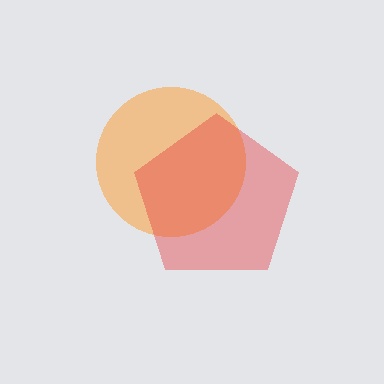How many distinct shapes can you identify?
There are 2 distinct shapes: an orange circle, a red pentagon.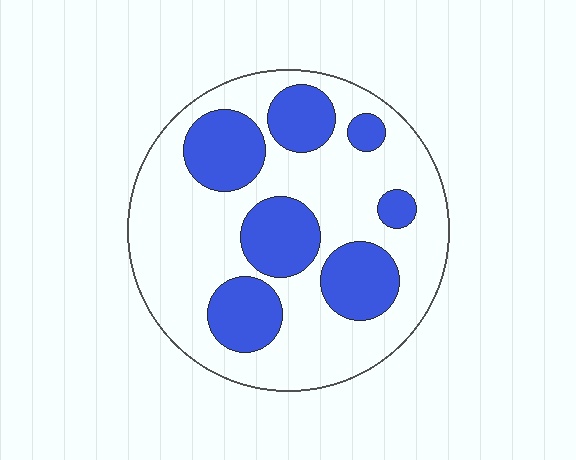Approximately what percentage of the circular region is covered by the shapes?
Approximately 30%.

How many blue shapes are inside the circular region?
7.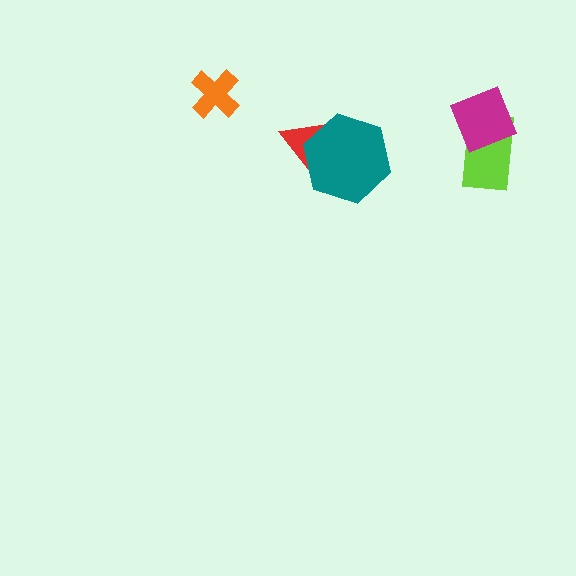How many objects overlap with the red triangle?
1 object overlaps with the red triangle.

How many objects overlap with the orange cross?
0 objects overlap with the orange cross.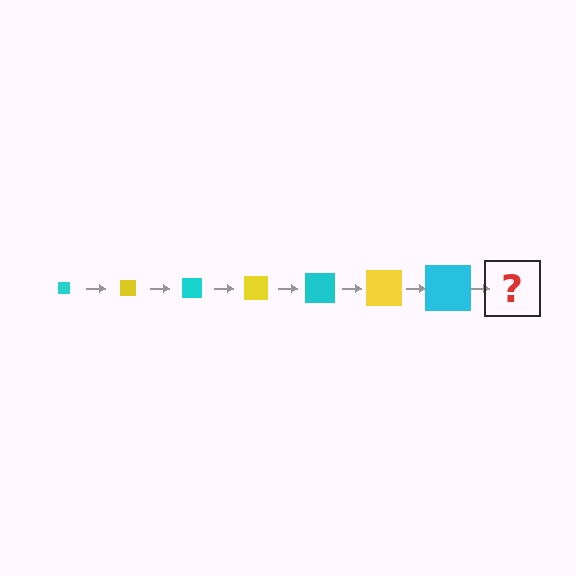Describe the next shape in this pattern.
It should be a yellow square, larger than the previous one.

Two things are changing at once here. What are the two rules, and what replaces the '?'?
The two rules are that the square grows larger each step and the color cycles through cyan and yellow. The '?' should be a yellow square, larger than the previous one.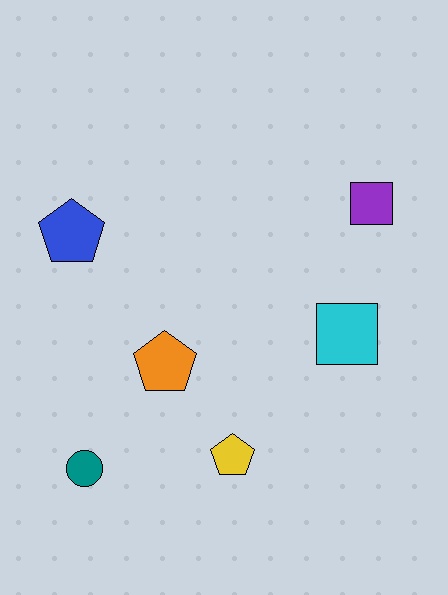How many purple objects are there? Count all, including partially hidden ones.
There is 1 purple object.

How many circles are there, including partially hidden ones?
There is 1 circle.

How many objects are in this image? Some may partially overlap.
There are 6 objects.